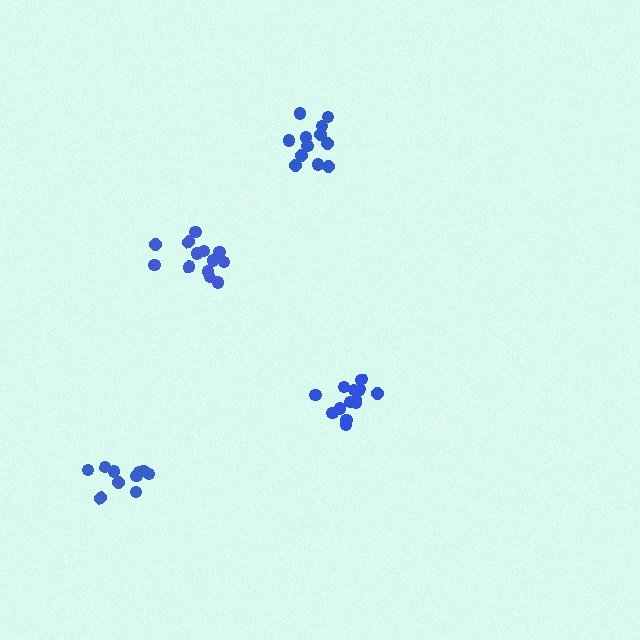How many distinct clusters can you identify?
There are 4 distinct clusters.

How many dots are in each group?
Group 1: 12 dots, Group 2: 13 dots, Group 3: 10 dots, Group 4: 13 dots (48 total).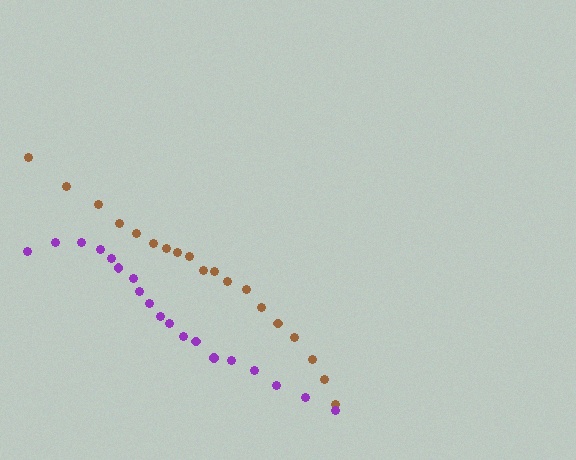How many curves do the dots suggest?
There are 2 distinct paths.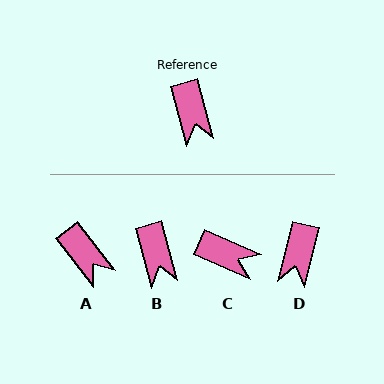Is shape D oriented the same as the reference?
No, it is off by about 29 degrees.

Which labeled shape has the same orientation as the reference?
B.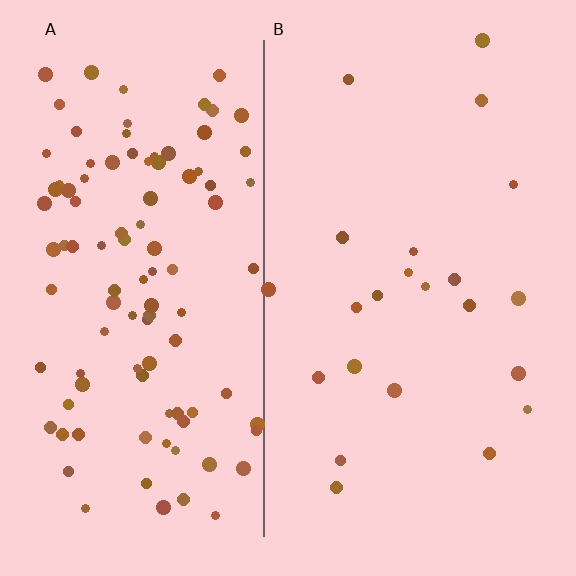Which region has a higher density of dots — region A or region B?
A (the left).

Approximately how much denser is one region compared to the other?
Approximately 4.7× — region A over region B.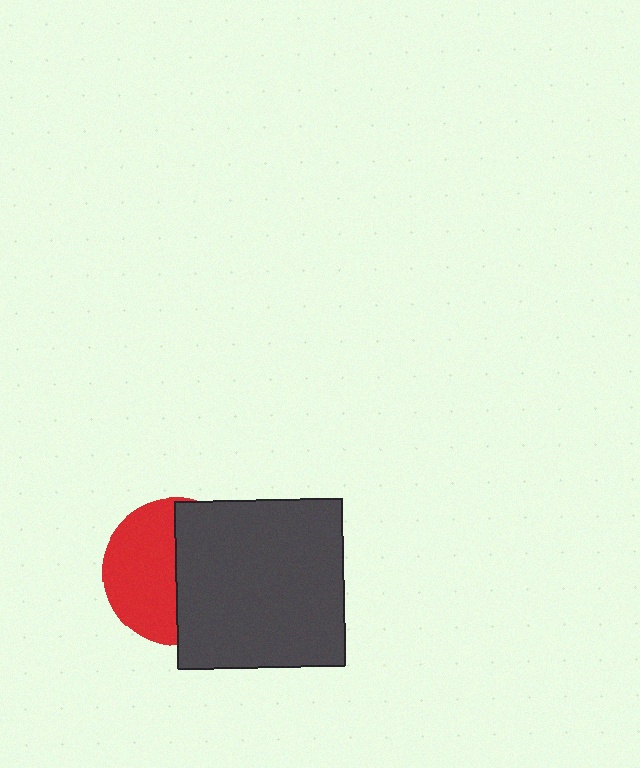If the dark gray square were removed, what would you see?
You would see the complete red circle.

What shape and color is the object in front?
The object in front is a dark gray square.